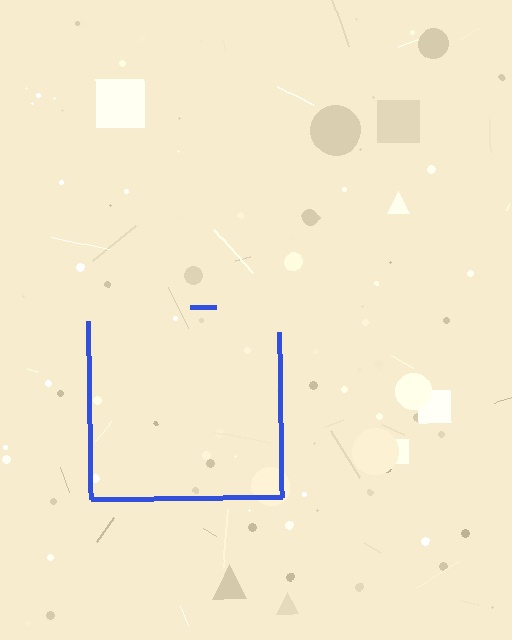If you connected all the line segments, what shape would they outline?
They would outline a square.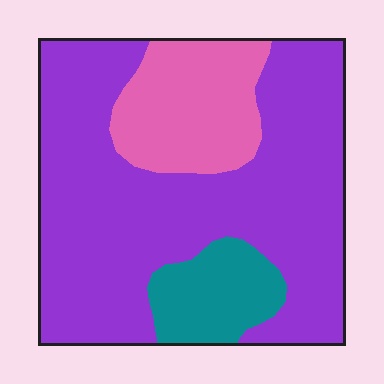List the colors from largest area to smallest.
From largest to smallest: purple, pink, teal.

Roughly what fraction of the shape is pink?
Pink takes up about one fifth (1/5) of the shape.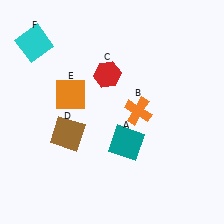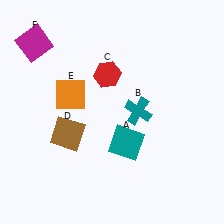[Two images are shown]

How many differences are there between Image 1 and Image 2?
There are 2 differences between the two images.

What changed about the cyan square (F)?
In Image 1, F is cyan. In Image 2, it changed to magenta.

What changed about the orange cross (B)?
In Image 1, B is orange. In Image 2, it changed to teal.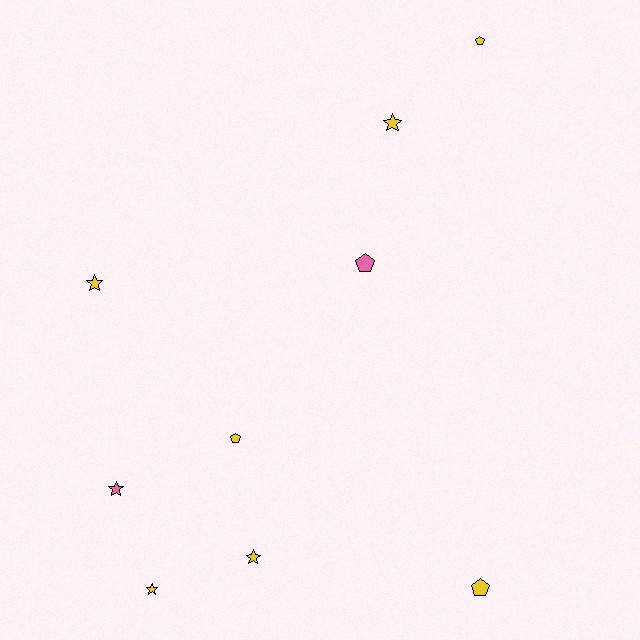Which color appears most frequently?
Yellow, with 7 objects.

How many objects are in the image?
There are 9 objects.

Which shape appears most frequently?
Star, with 5 objects.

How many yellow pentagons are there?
There are 3 yellow pentagons.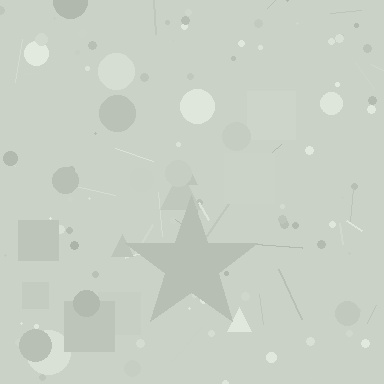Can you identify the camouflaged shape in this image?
The camouflaged shape is a star.